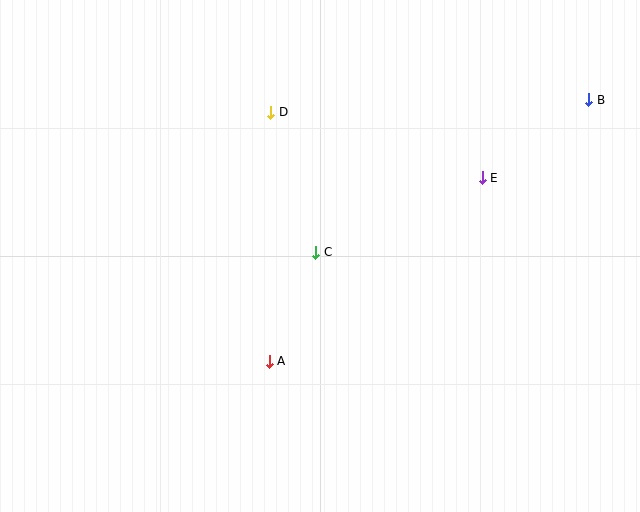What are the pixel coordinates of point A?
Point A is at (269, 361).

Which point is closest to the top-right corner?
Point B is closest to the top-right corner.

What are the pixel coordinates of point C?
Point C is at (316, 252).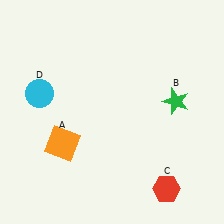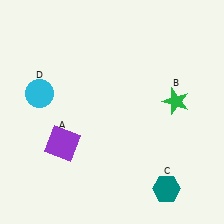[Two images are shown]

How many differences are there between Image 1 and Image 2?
There are 2 differences between the two images.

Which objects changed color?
A changed from orange to purple. C changed from red to teal.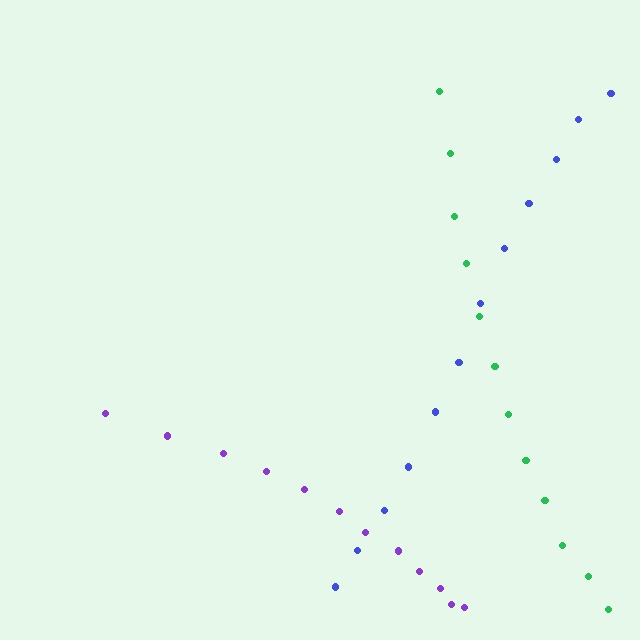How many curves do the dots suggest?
There are 3 distinct paths.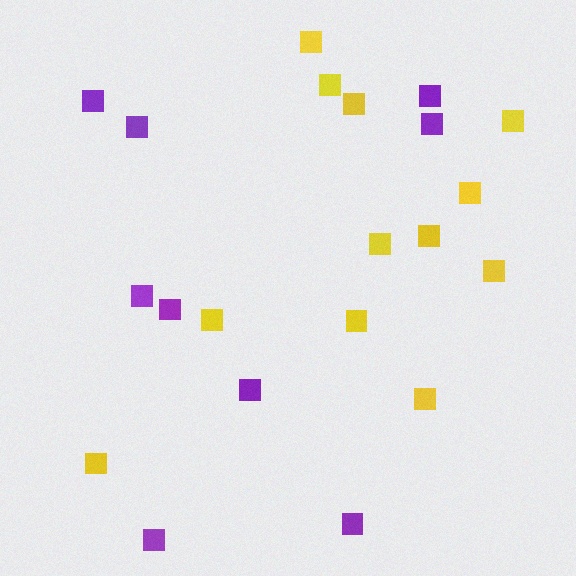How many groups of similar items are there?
There are 2 groups: one group of purple squares (9) and one group of yellow squares (12).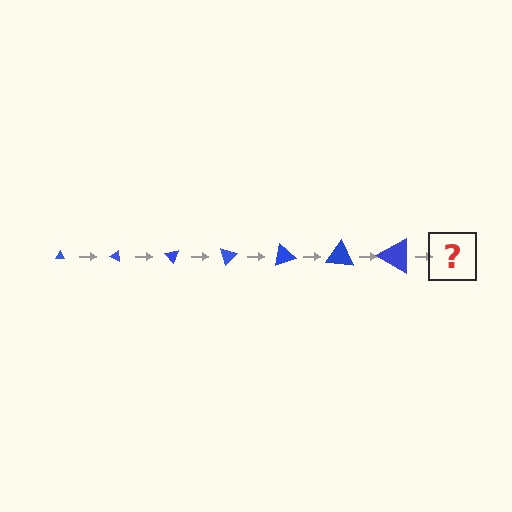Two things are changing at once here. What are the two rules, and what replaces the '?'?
The two rules are that the triangle grows larger each step and it rotates 25 degrees each step. The '?' should be a triangle, larger than the previous one and rotated 175 degrees from the start.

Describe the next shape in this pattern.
It should be a triangle, larger than the previous one and rotated 175 degrees from the start.